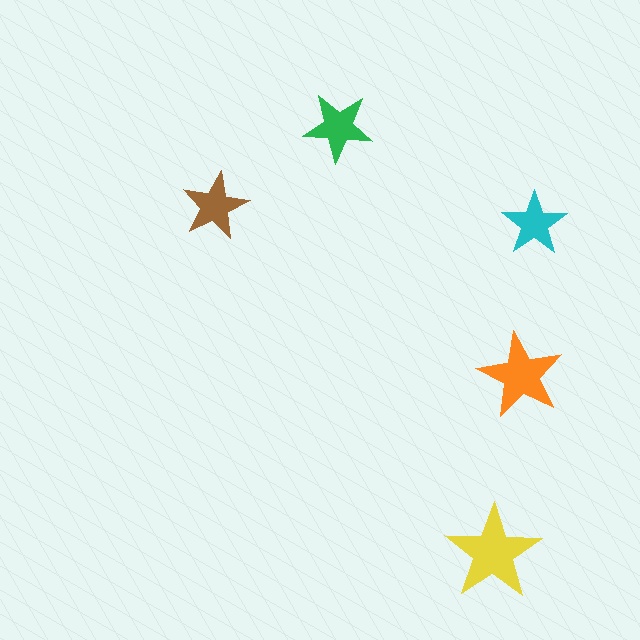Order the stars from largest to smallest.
the yellow one, the orange one, the green one, the brown one, the cyan one.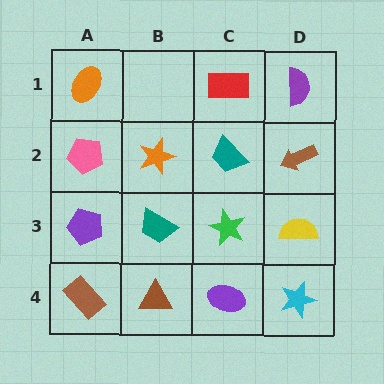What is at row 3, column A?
A purple pentagon.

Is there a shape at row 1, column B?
No, that cell is empty.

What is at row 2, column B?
An orange star.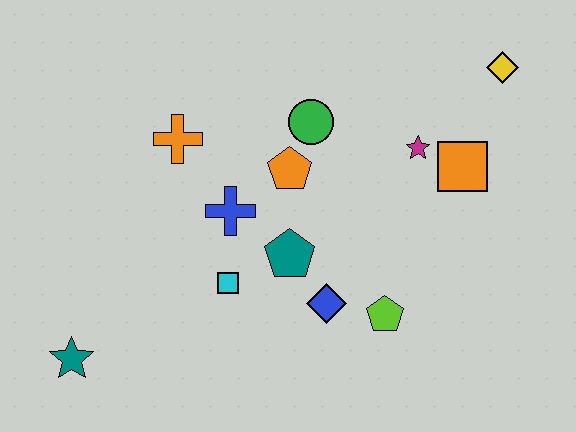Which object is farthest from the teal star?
The yellow diamond is farthest from the teal star.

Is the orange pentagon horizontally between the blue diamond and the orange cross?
Yes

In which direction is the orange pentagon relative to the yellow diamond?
The orange pentagon is to the left of the yellow diamond.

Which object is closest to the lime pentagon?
The blue diamond is closest to the lime pentagon.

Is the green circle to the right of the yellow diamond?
No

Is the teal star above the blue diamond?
No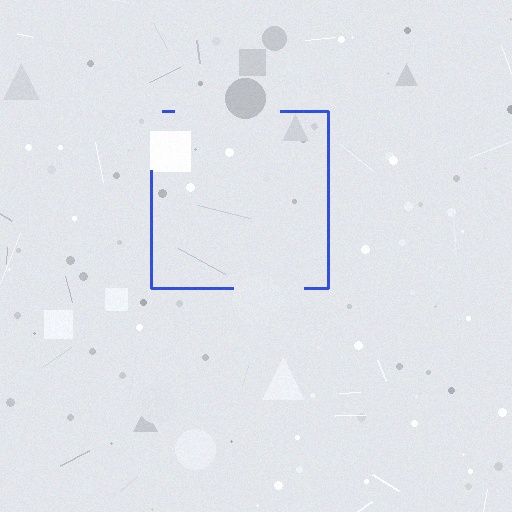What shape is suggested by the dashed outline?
The dashed outline suggests a square.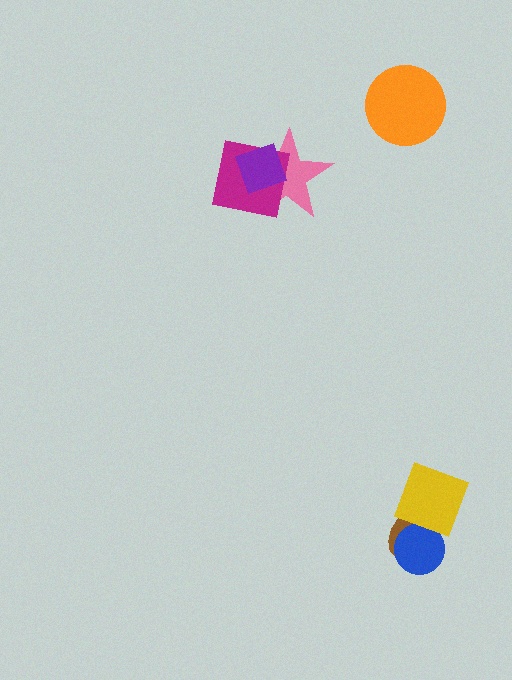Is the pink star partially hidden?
Yes, it is partially covered by another shape.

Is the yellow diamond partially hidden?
No, no other shape covers it.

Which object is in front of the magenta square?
The purple diamond is in front of the magenta square.